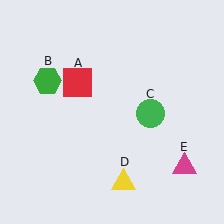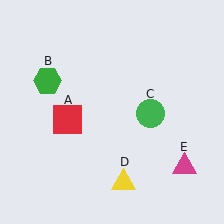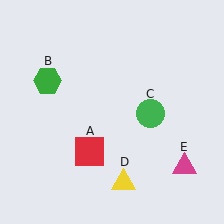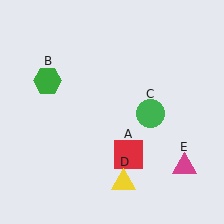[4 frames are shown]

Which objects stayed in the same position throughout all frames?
Green hexagon (object B) and green circle (object C) and yellow triangle (object D) and magenta triangle (object E) remained stationary.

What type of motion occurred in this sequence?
The red square (object A) rotated counterclockwise around the center of the scene.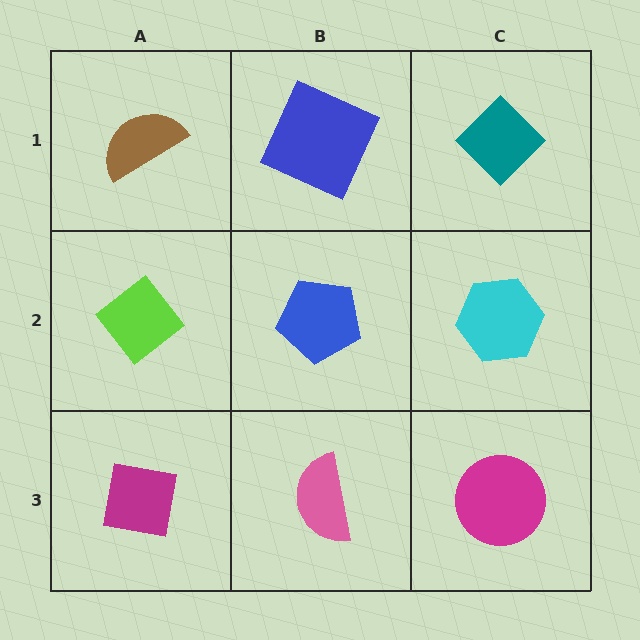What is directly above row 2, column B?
A blue square.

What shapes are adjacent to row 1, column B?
A blue pentagon (row 2, column B), a brown semicircle (row 1, column A), a teal diamond (row 1, column C).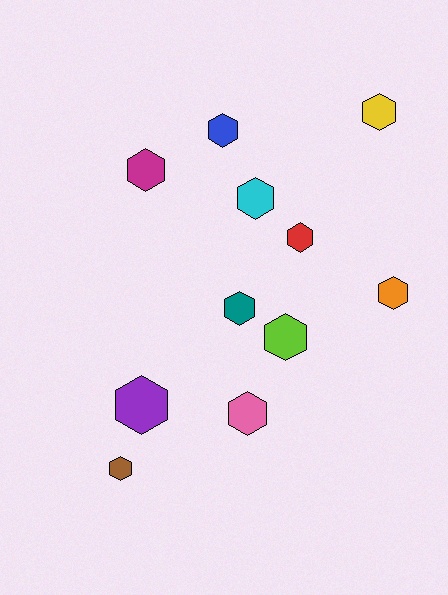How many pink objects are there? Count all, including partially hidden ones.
There is 1 pink object.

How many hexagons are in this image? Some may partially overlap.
There are 11 hexagons.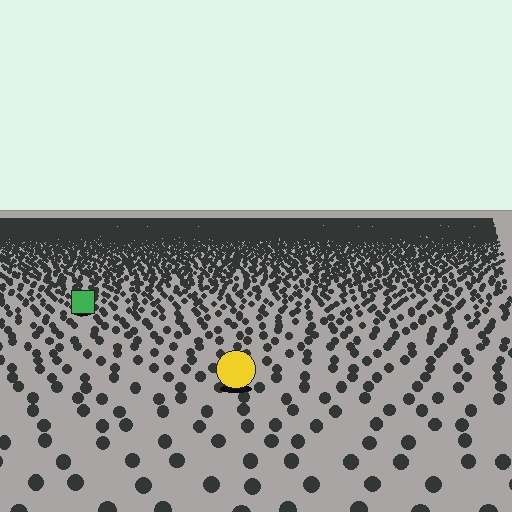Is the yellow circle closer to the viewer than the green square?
Yes. The yellow circle is closer — you can tell from the texture gradient: the ground texture is coarser near it.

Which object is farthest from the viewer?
The green square is farthest from the viewer. It appears smaller and the ground texture around it is denser.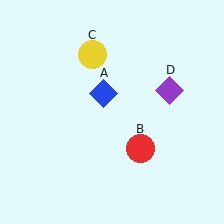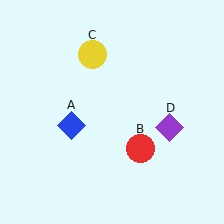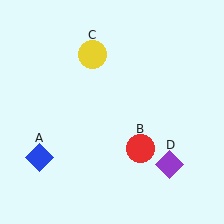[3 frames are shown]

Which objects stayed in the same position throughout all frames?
Red circle (object B) and yellow circle (object C) remained stationary.